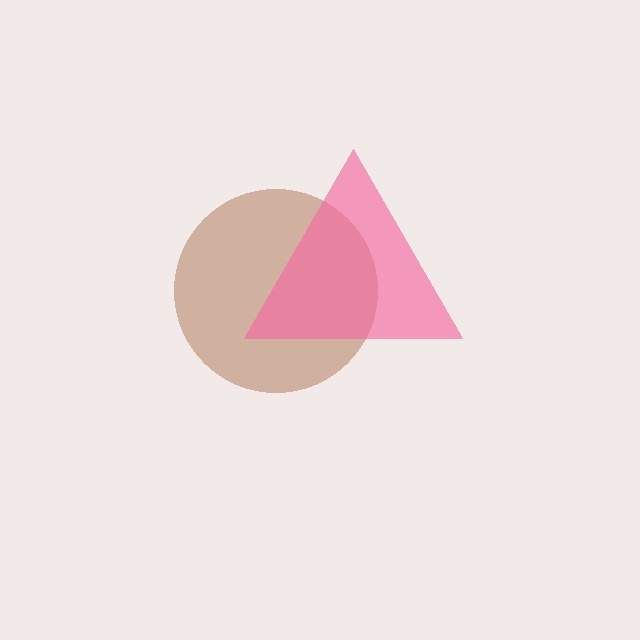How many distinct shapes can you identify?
There are 2 distinct shapes: a brown circle, a pink triangle.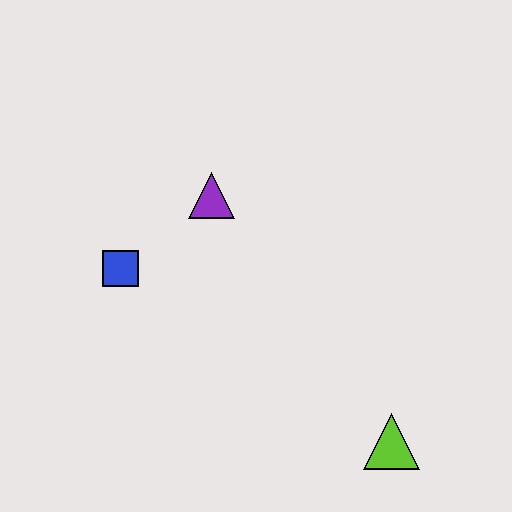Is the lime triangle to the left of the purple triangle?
No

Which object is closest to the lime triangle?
The purple triangle is closest to the lime triangle.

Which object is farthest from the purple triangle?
The lime triangle is farthest from the purple triangle.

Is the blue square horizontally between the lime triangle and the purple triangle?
No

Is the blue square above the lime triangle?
Yes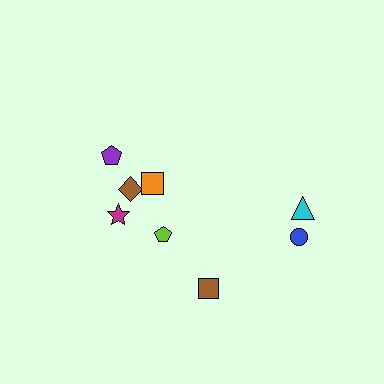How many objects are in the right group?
There are 3 objects.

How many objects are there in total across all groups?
There are 8 objects.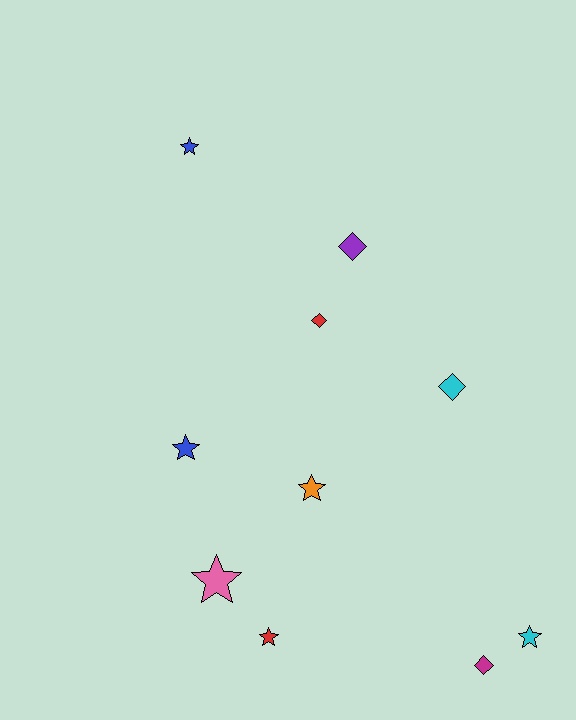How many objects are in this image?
There are 10 objects.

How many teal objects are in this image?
There are no teal objects.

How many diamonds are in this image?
There are 4 diamonds.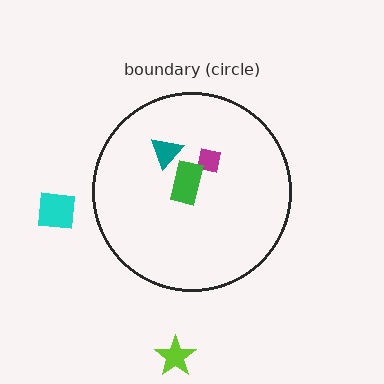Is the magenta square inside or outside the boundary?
Inside.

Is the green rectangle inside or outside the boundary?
Inside.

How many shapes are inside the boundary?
3 inside, 2 outside.